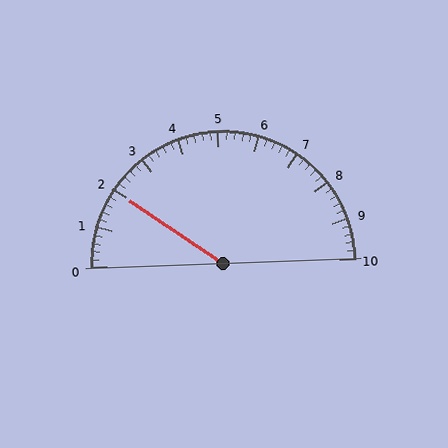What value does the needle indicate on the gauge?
The needle indicates approximately 2.0.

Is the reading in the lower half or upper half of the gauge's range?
The reading is in the lower half of the range (0 to 10).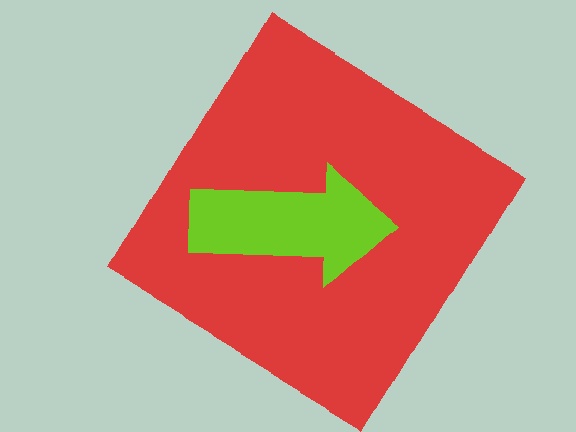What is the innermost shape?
The lime arrow.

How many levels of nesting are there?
2.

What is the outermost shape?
The red diamond.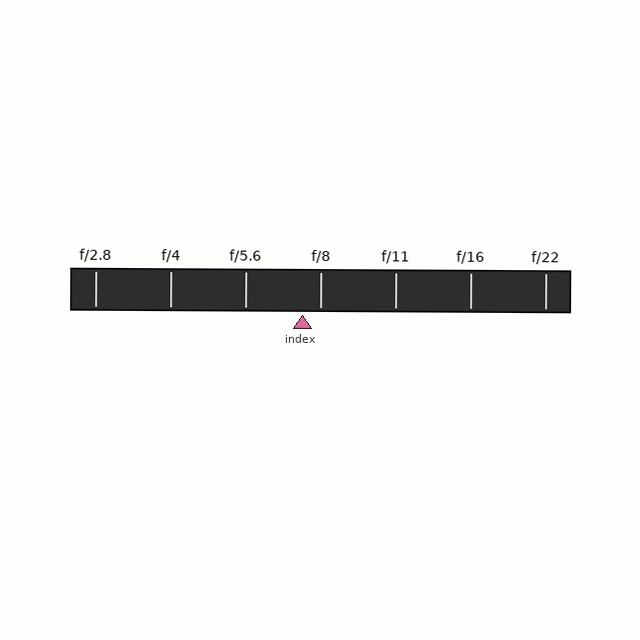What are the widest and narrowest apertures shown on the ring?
The widest aperture shown is f/2.8 and the narrowest is f/22.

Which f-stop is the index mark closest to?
The index mark is closest to f/8.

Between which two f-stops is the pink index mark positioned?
The index mark is between f/5.6 and f/8.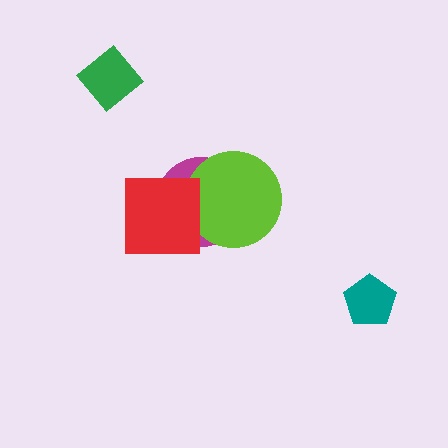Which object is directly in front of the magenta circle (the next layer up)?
The lime circle is directly in front of the magenta circle.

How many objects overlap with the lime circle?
2 objects overlap with the lime circle.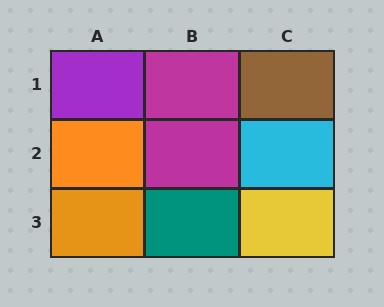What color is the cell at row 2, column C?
Cyan.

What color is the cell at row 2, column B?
Magenta.